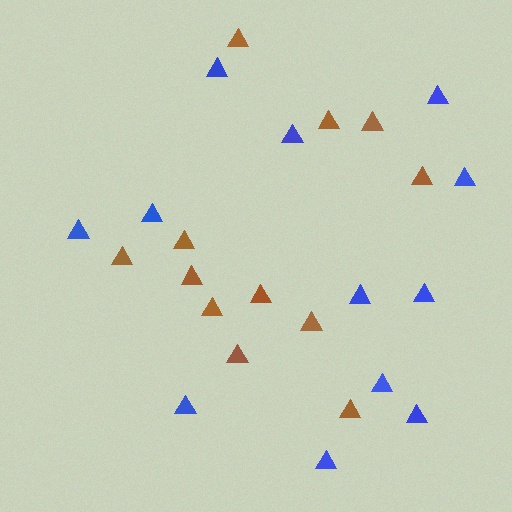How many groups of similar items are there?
There are 2 groups: one group of brown triangles (12) and one group of blue triangles (12).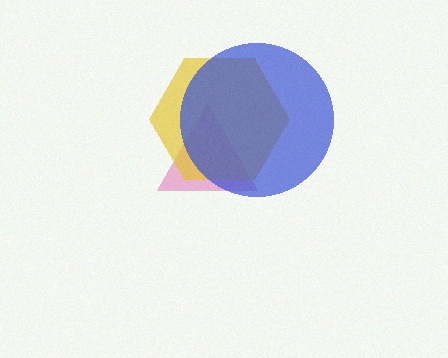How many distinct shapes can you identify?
There are 3 distinct shapes: a pink triangle, a yellow hexagon, a blue circle.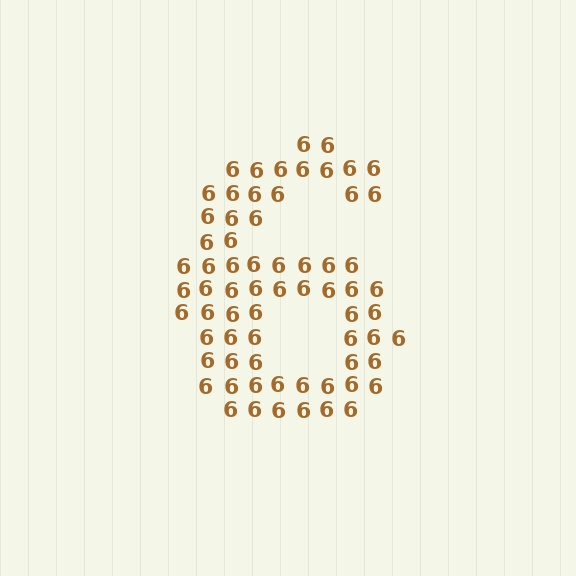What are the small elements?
The small elements are digit 6's.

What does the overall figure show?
The overall figure shows the digit 6.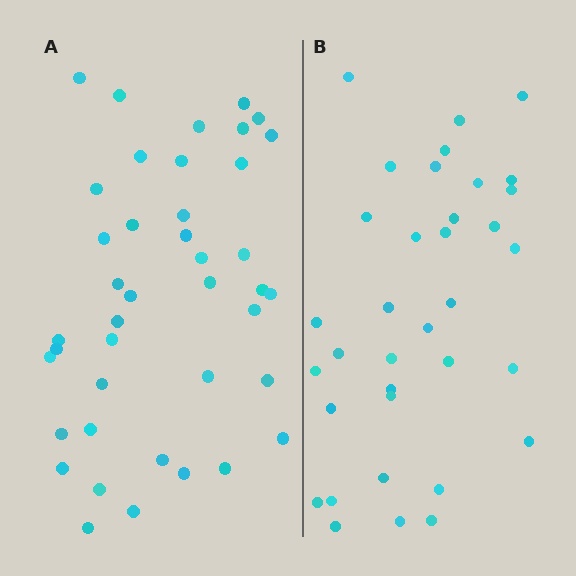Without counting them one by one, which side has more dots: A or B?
Region A (the left region) has more dots.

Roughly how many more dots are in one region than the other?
Region A has about 6 more dots than region B.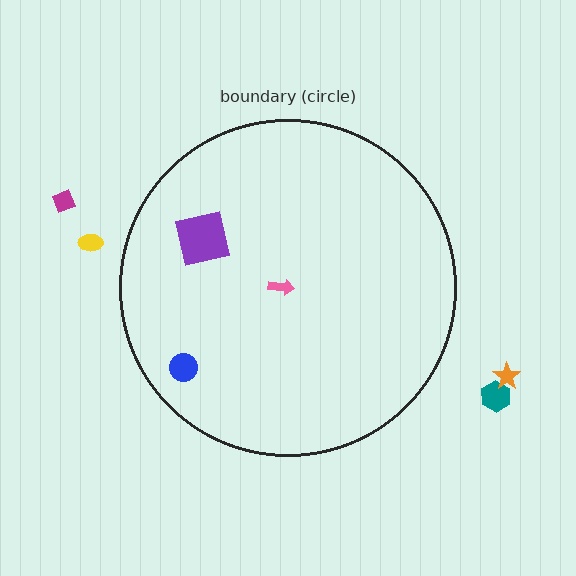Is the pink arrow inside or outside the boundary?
Inside.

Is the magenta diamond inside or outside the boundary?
Outside.